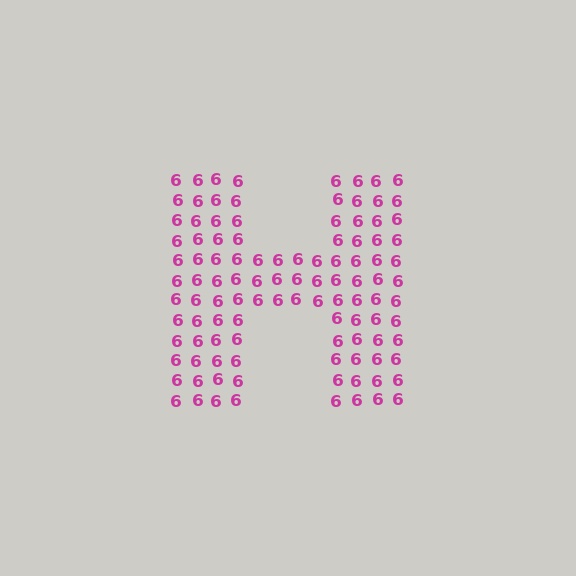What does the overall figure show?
The overall figure shows the letter H.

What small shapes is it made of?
It is made of small digit 6's.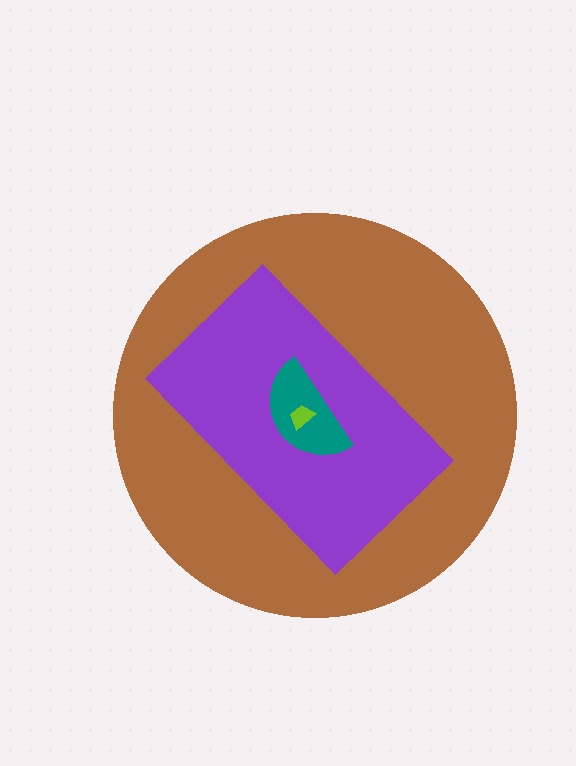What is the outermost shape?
The brown circle.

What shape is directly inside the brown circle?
The purple rectangle.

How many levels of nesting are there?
4.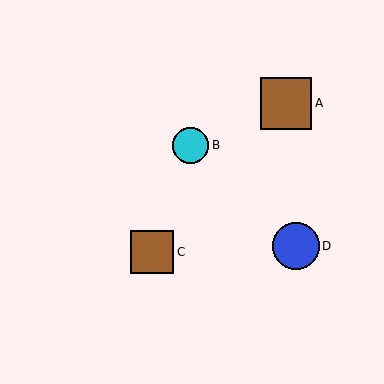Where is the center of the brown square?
The center of the brown square is at (152, 252).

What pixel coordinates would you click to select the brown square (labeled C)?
Click at (152, 252) to select the brown square C.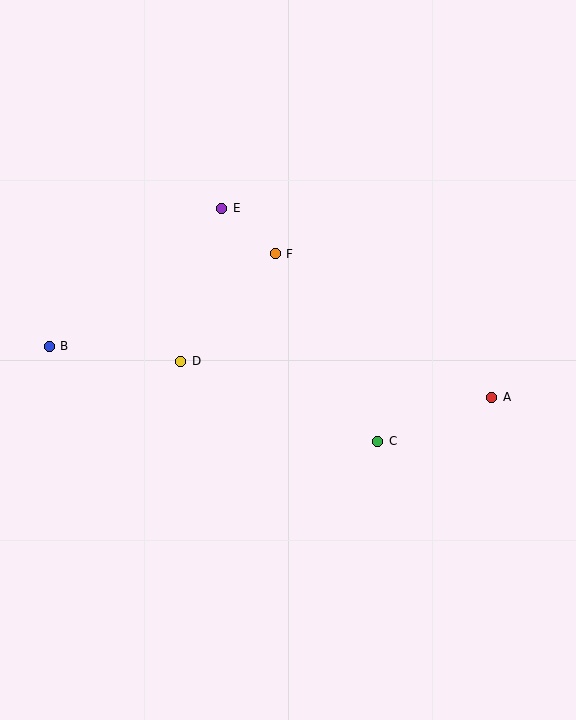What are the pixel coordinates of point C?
Point C is at (378, 441).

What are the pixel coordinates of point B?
Point B is at (49, 346).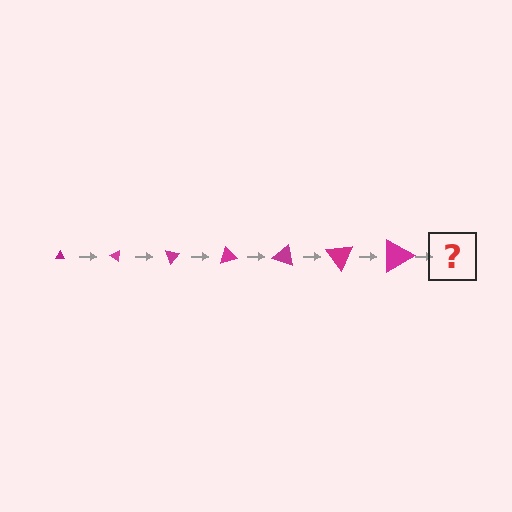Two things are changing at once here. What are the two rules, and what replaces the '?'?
The two rules are that the triangle grows larger each step and it rotates 35 degrees each step. The '?' should be a triangle, larger than the previous one and rotated 245 degrees from the start.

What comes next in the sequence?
The next element should be a triangle, larger than the previous one and rotated 245 degrees from the start.